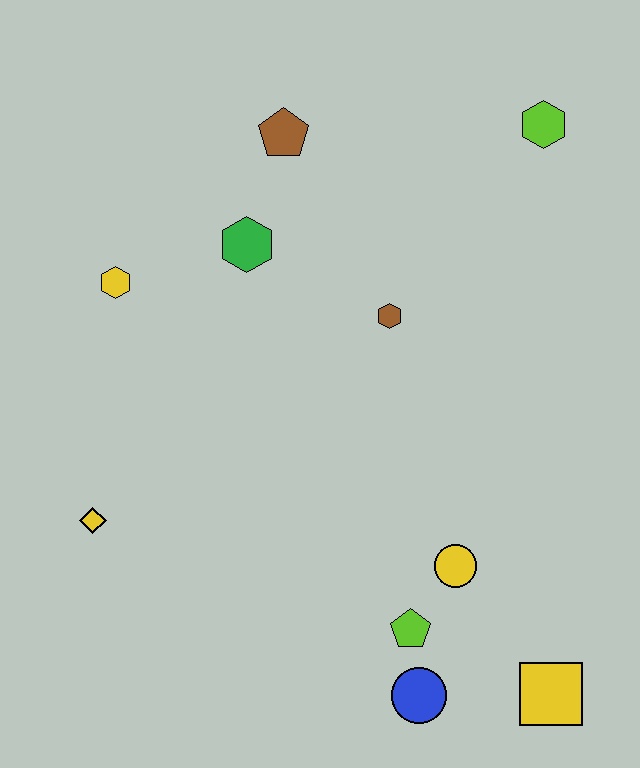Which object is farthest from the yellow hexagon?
The yellow square is farthest from the yellow hexagon.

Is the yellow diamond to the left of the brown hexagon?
Yes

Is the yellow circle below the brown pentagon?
Yes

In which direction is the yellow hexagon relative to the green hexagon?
The yellow hexagon is to the left of the green hexagon.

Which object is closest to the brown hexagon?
The green hexagon is closest to the brown hexagon.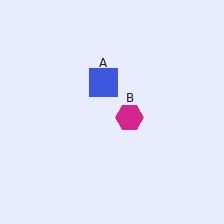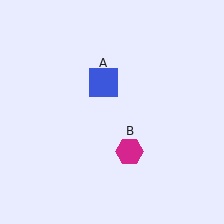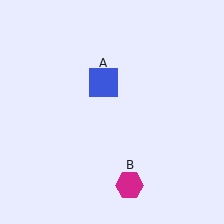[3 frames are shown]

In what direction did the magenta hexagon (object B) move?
The magenta hexagon (object B) moved down.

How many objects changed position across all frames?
1 object changed position: magenta hexagon (object B).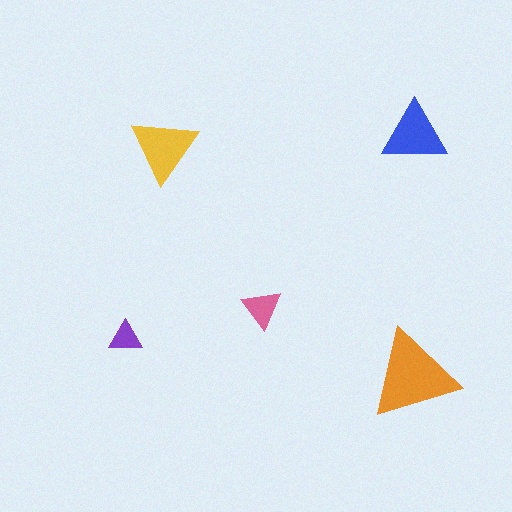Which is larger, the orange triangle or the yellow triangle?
The orange one.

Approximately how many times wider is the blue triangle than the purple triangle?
About 2 times wider.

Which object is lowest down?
The orange triangle is bottommost.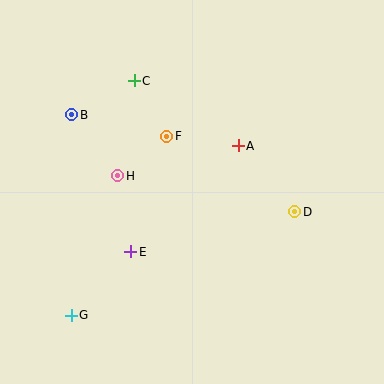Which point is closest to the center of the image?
Point F at (167, 136) is closest to the center.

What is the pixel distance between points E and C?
The distance between E and C is 171 pixels.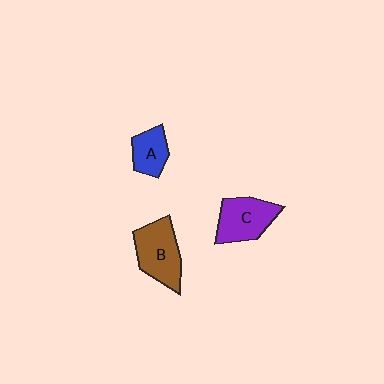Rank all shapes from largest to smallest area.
From largest to smallest: B (brown), C (purple), A (blue).